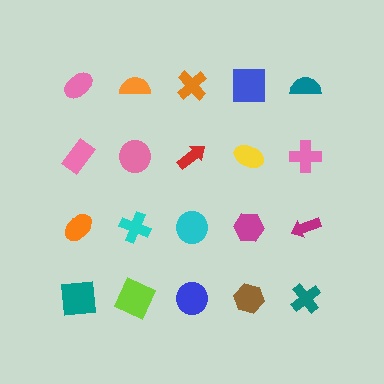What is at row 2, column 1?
A pink rectangle.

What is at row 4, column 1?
A teal square.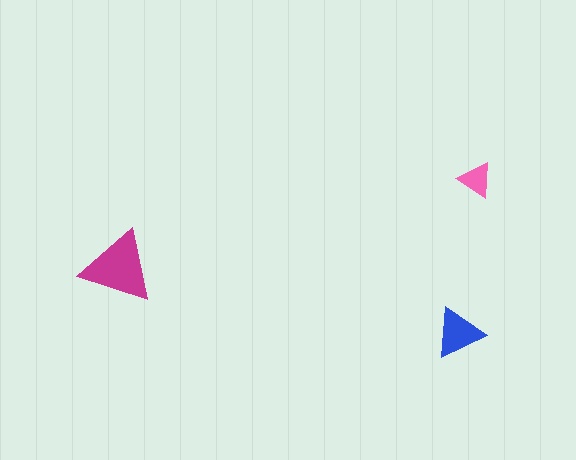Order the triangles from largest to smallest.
the magenta one, the blue one, the pink one.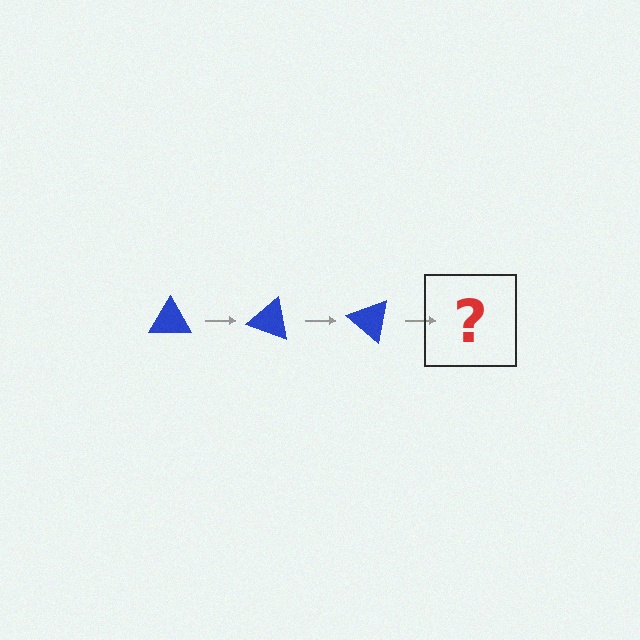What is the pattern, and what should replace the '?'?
The pattern is that the triangle rotates 20 degrees each step. The '?' should be a blue triangle rotated 60 degrees.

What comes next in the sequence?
The next element should be a blue triangle rotated 60 degrees.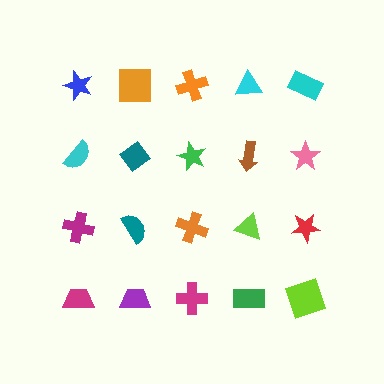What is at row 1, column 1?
A blue star.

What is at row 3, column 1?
A magenta cross.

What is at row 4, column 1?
A magenta trapezoid.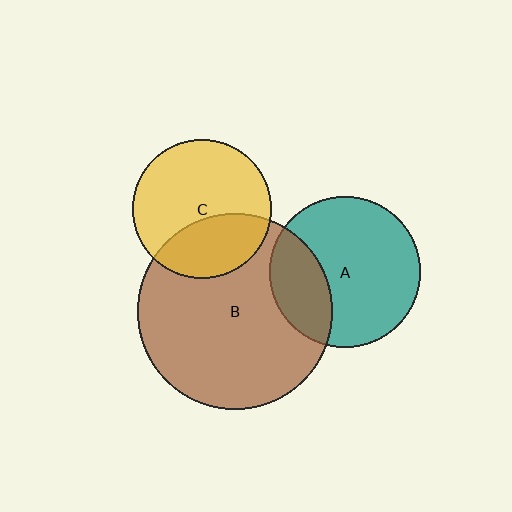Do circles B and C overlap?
Yes.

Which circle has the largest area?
Circle B (brown).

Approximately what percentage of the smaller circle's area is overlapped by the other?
Approximately 35%.